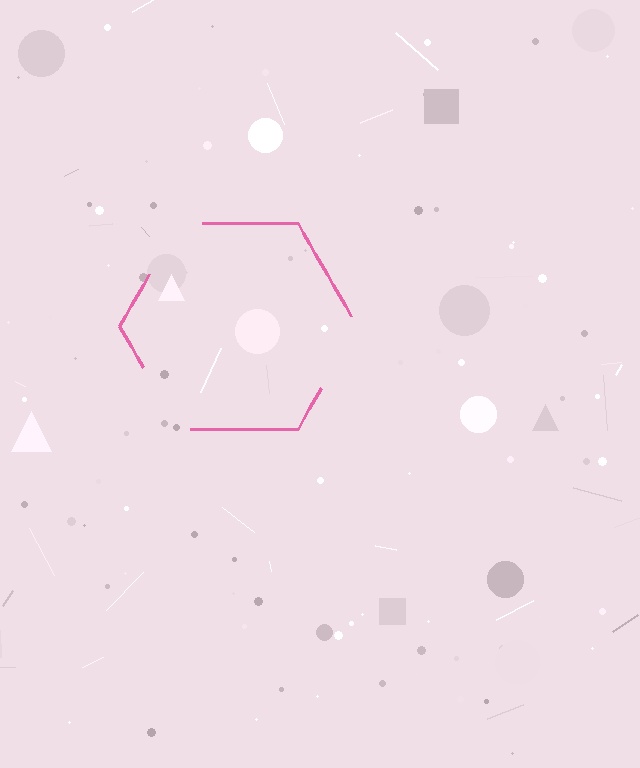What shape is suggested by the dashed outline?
The dashed outline suggests a hexagon.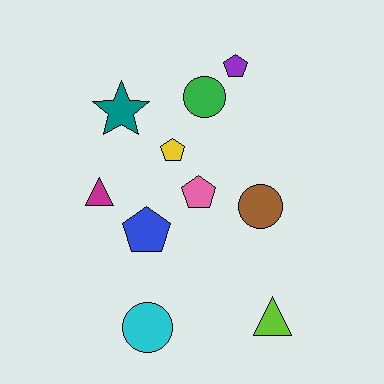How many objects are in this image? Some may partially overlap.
There are 10 objects.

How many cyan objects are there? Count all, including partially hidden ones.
There is 1 cyan object.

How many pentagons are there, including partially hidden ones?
There are 4 pentagons.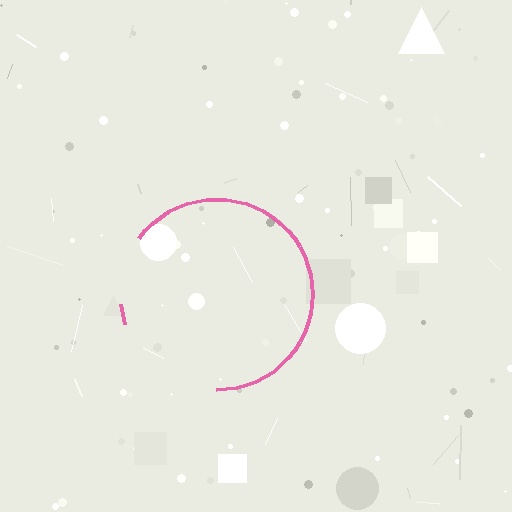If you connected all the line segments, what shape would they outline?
They would outline a circle.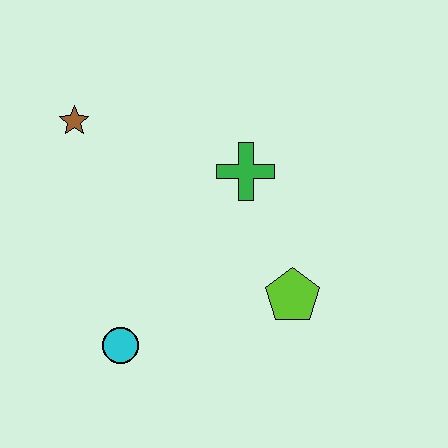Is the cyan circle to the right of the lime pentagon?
No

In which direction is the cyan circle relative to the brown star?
The cyan circle is below the brown star.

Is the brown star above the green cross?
Yes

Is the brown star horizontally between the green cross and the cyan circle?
No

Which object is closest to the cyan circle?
The lime pentagon is closest to the cyan circle.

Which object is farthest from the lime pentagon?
The brown star is farthest from the lime pentagon.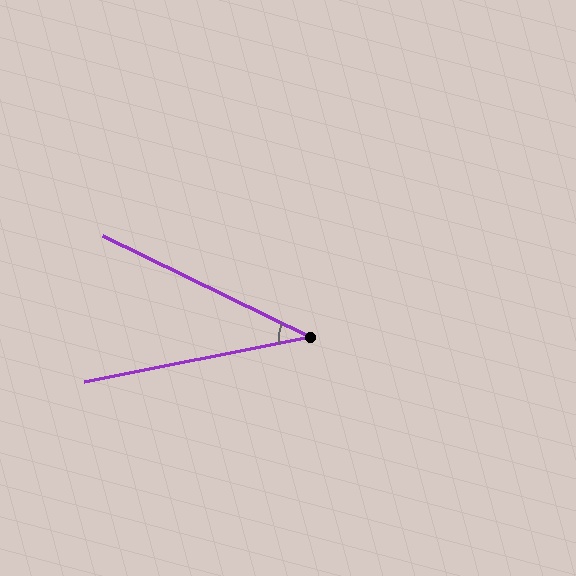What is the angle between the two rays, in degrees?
Approximately 37 degrees.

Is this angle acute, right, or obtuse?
It is acute.